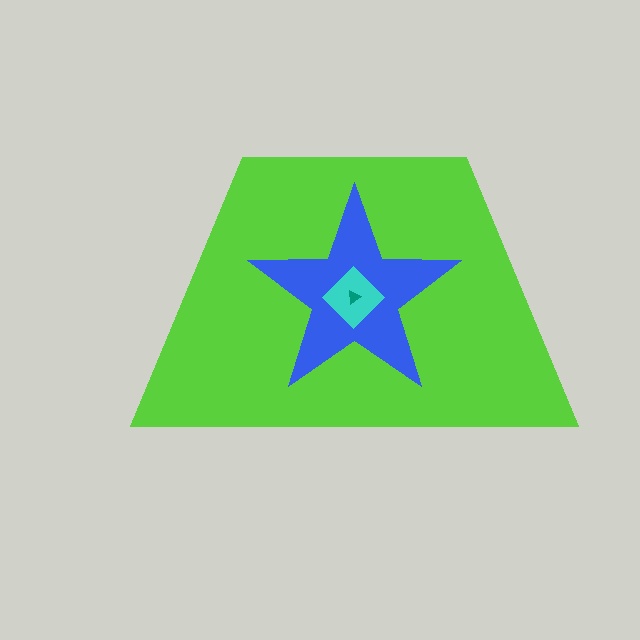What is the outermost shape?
The lime trapezoid.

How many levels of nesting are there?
4.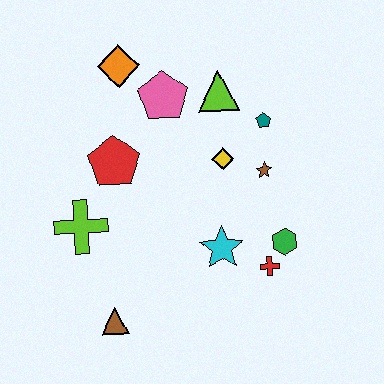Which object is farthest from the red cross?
The orange diamond is farthest from the red cross.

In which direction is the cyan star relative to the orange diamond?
The cyan star is below the orange diamond.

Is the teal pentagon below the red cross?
No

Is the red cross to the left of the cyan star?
No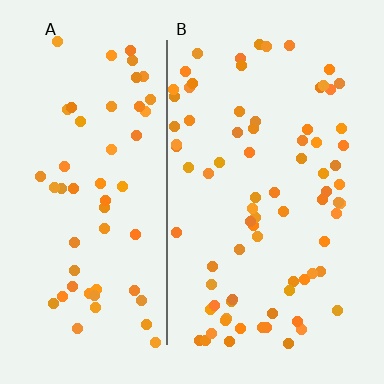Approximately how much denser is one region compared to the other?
Approximately 1.4× — region B over region A.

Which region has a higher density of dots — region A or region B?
B (the right).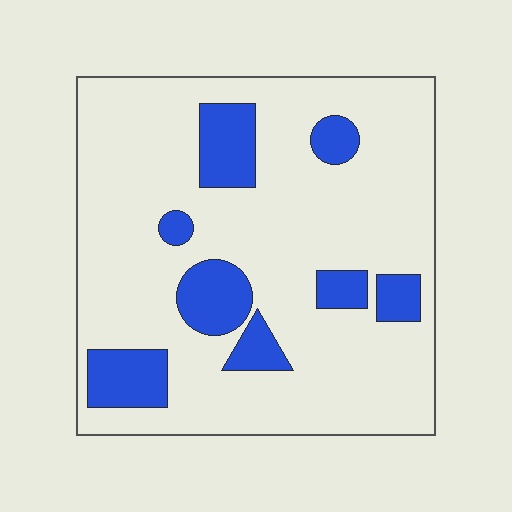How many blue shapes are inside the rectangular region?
8.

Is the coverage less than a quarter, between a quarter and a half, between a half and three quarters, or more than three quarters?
Less than a quarter.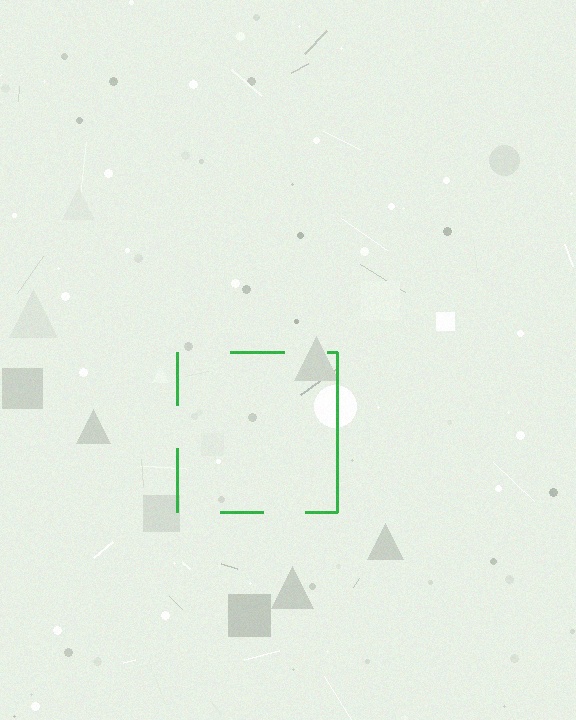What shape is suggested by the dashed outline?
The dashed outline suggests a square.